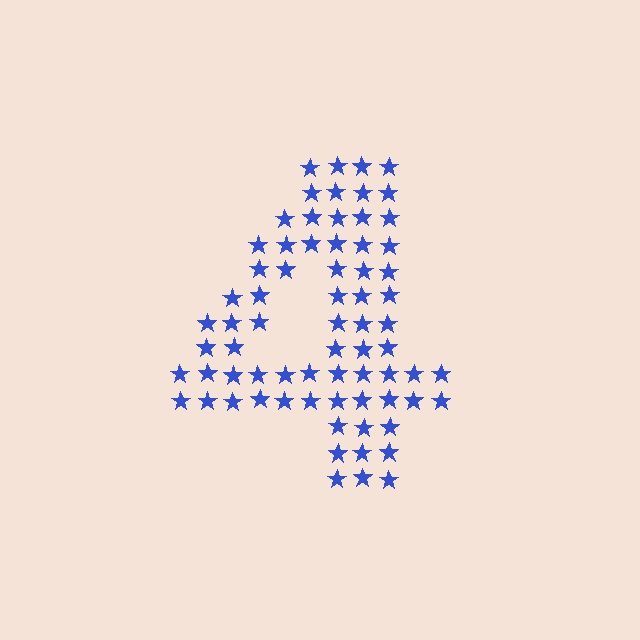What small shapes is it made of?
It is made of small stars.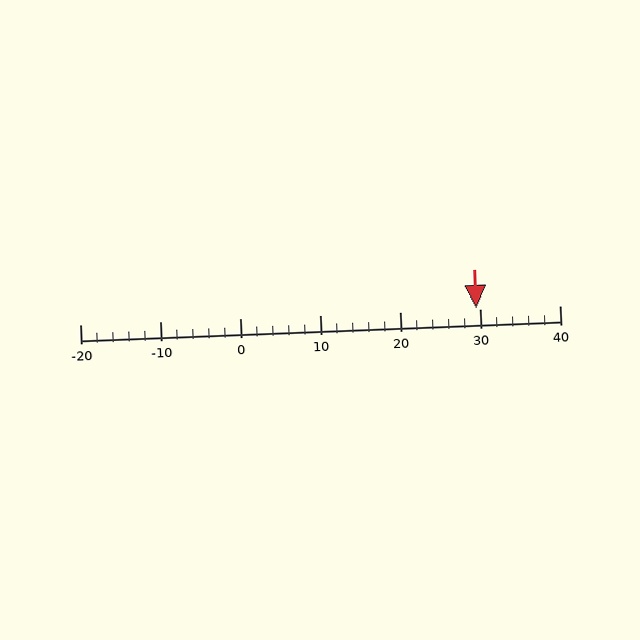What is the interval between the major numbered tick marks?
The major tick marks are spaced 10 units apart.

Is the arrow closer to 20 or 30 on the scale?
The arrow is closer to 30.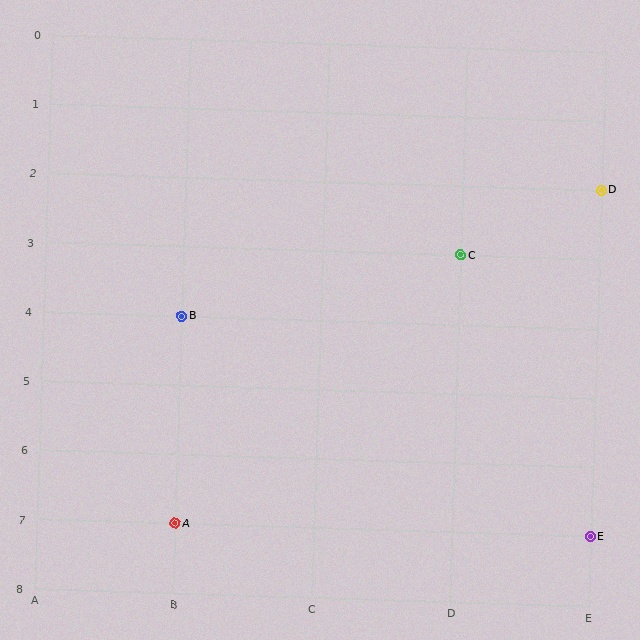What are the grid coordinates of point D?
Point D is at grid coordinates (E, 2).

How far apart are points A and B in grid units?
Points A and B are 3 rows apart.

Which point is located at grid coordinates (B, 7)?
Point A is at (B, 7).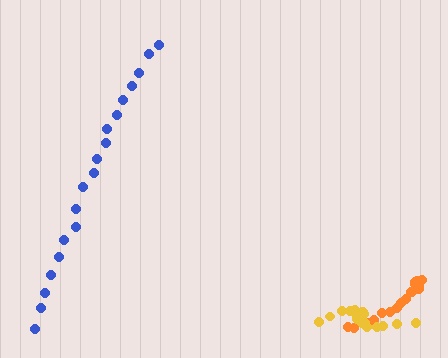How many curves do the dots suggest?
There are 3 distinct paths.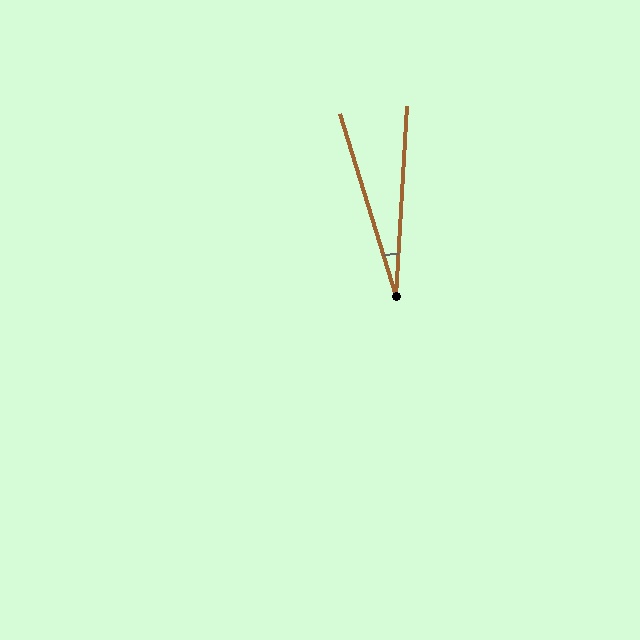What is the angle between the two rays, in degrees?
Approximately 20 degrees.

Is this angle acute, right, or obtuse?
It is acute.